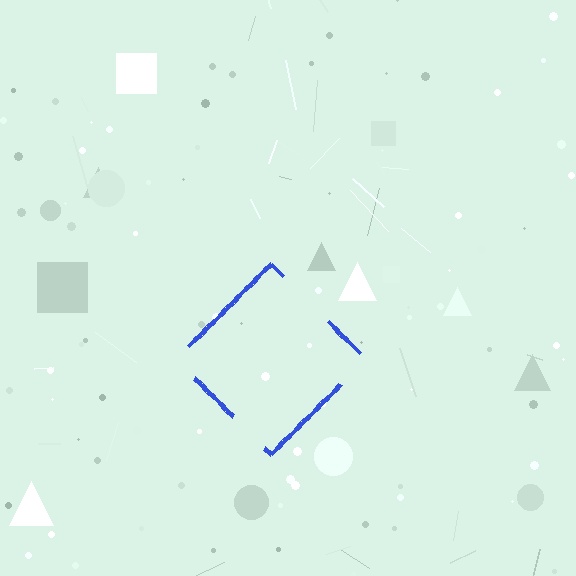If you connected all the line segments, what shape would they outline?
They would outline a diamond.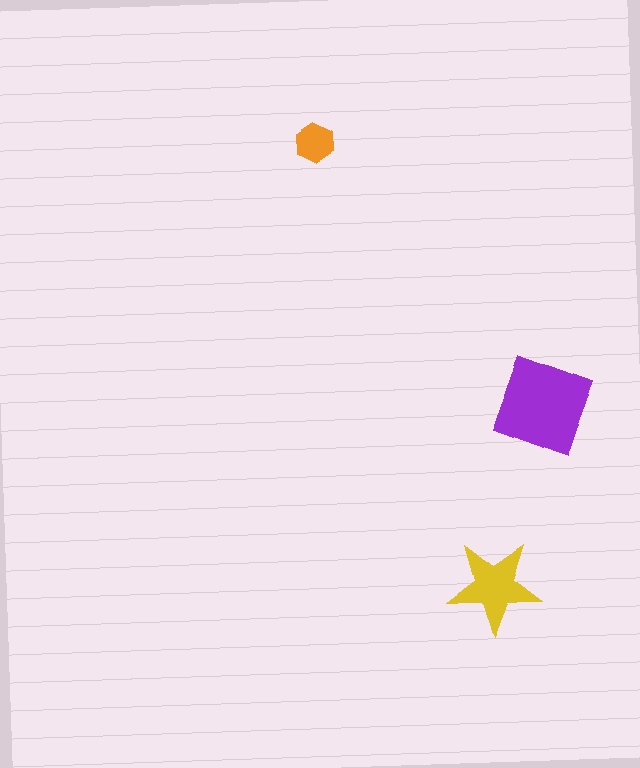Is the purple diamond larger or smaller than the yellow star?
Larger.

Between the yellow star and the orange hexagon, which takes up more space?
The yellow star.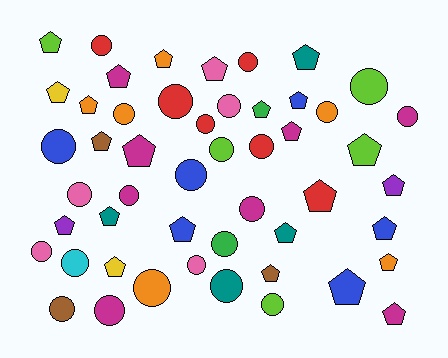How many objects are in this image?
There are 50 objects.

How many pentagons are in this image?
There are 25 pentagons.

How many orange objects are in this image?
There are 6 orange objects.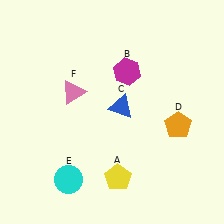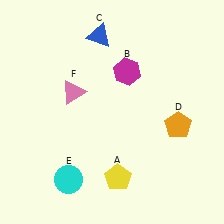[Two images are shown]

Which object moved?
The blue triangle (C) moved up.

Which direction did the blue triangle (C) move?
The blue triangle (C) moved up.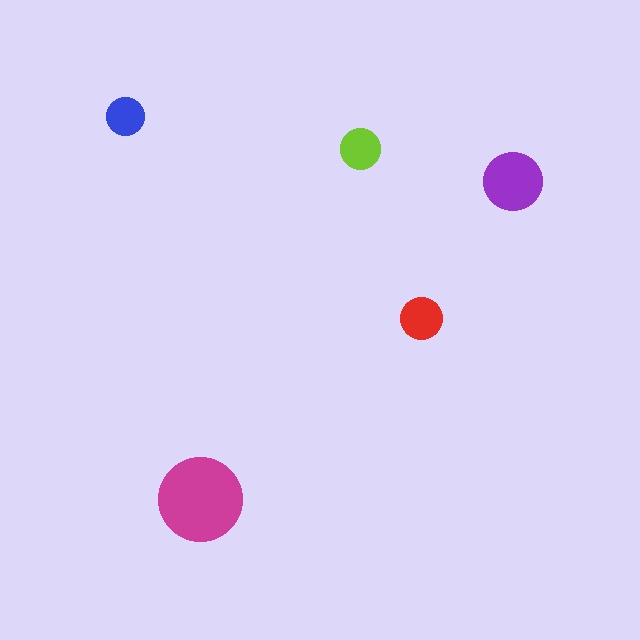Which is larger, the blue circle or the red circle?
The red one.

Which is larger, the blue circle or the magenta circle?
The magenta one.